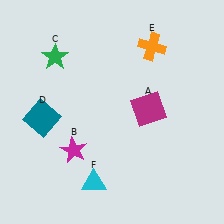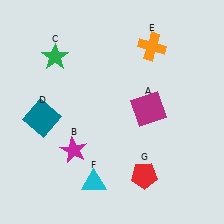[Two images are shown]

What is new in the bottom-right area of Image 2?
A red pentagon (G) was added in the bottom-right area of Image 2.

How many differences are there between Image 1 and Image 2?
There is 1 difference between the two images.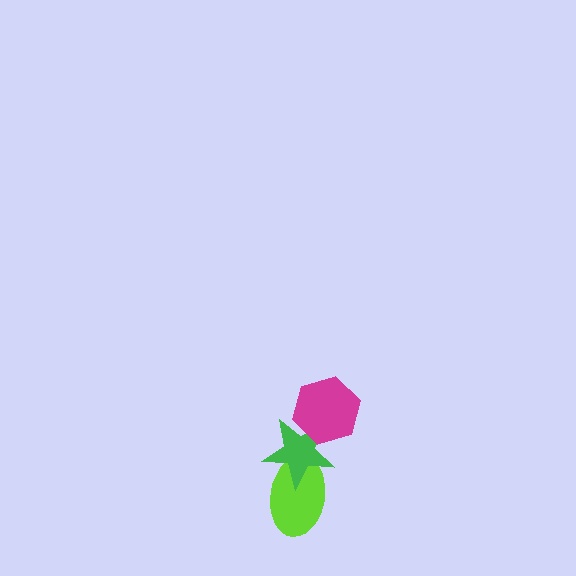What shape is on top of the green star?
The magenta hexagon is on top of the green star.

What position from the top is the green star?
The green star is 2nd from the top.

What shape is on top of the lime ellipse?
The green star is on top of the lime ellipse.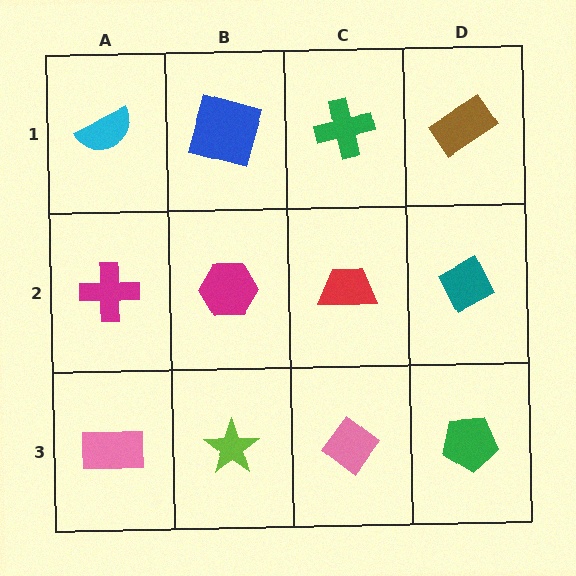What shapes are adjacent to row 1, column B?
A magenta hexagon (row 2, column B), a cyan semicircle (row 1, column A), a green cross (row 1, column C).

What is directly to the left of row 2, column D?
A red trapezoid.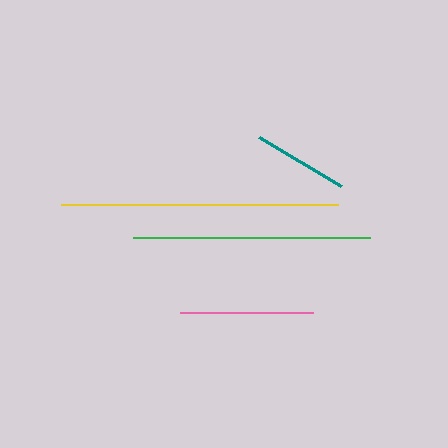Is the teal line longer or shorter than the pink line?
The pink line is longer than the teal line.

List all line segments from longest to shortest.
From longest to shortest: yellow, green, pink, teal.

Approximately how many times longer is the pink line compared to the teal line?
The pink line is approximately 1.4 times the length of the teal line.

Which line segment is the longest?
The yellow line is the longest at approximately 277 pixels.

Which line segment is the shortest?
The teal line is the shortest at approximately 96 pixels.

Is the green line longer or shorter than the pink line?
The green line is longer than the pink line.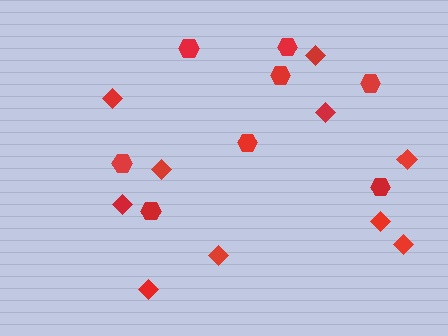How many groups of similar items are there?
There are 2 groups: one group of hexagons (8) and one group of diamonds (10).